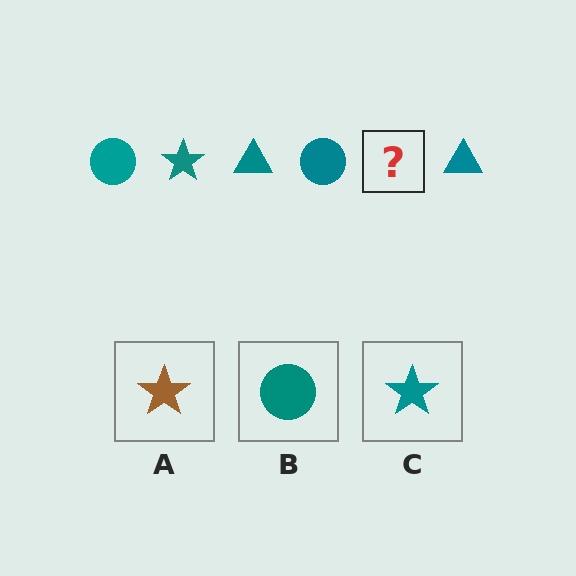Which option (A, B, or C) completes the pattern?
C.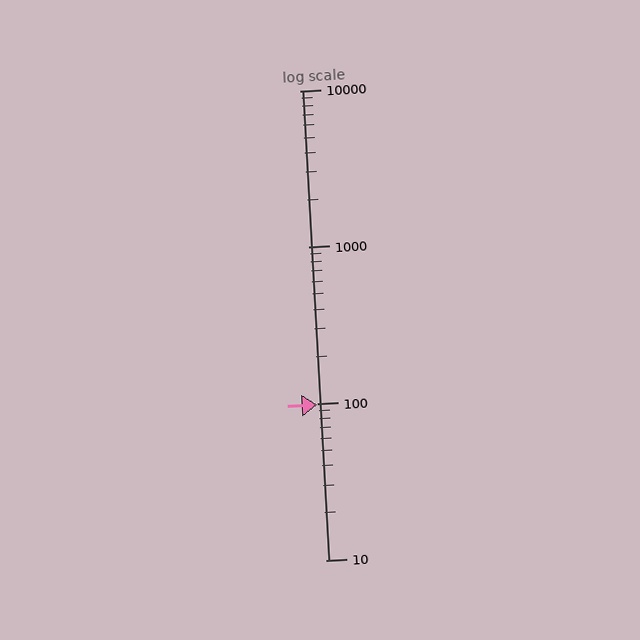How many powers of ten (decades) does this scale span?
The scale spans 3 decades, from 10 to 10000.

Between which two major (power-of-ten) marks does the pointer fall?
The pointer is between 10 and 100.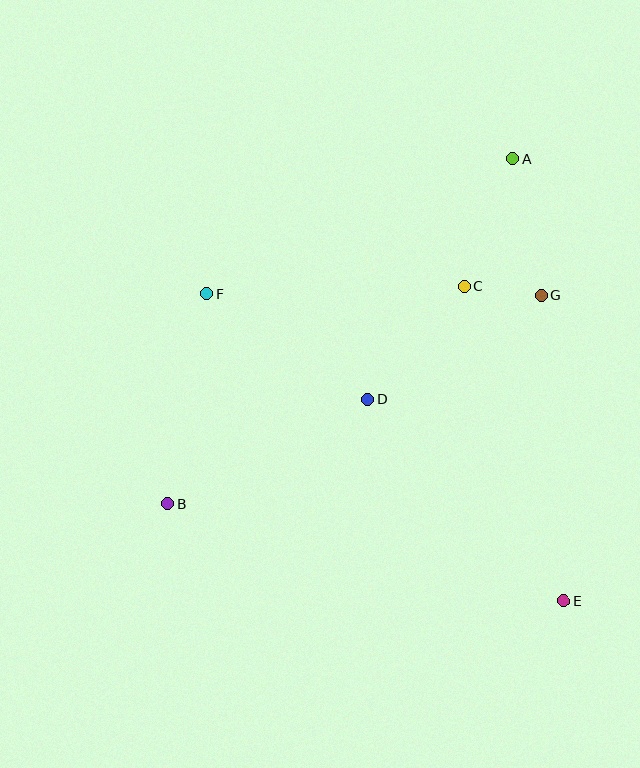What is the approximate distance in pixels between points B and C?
The distance between B and C is approximately 368 pixels.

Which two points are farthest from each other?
Points A and B are farthest from each other.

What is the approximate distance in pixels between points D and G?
The distance between D and G is approximately 203 pixels.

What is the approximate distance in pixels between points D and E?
The distance between D and E is approximately 281 pixels.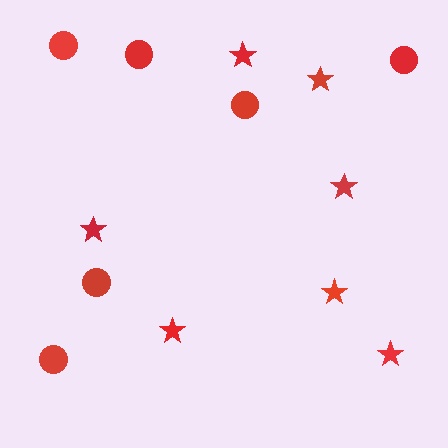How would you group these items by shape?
There are 2 groups: one group of stars (7) and one group of circles (6).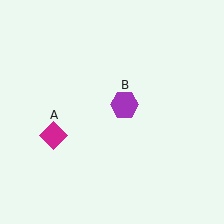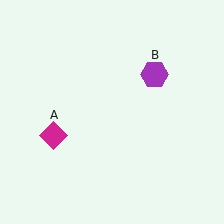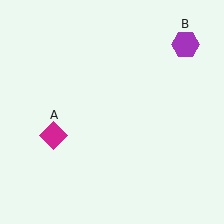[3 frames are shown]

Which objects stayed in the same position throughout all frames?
Magenta diamond (object A) remained stationary.